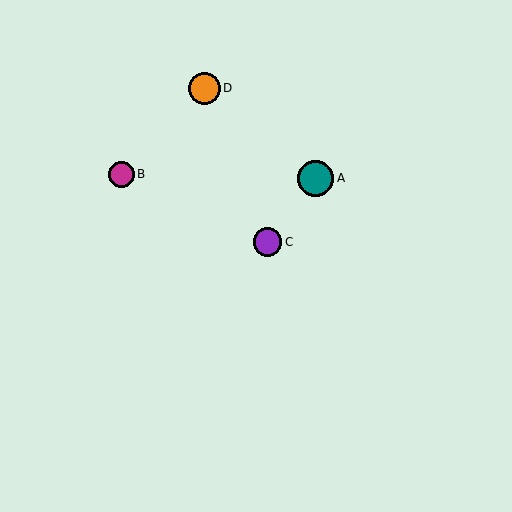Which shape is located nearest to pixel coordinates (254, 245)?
The purple circle (labeled C) at (268, 242) is nearest to that location.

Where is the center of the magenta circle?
The center of the magenta circle is at (121, 174).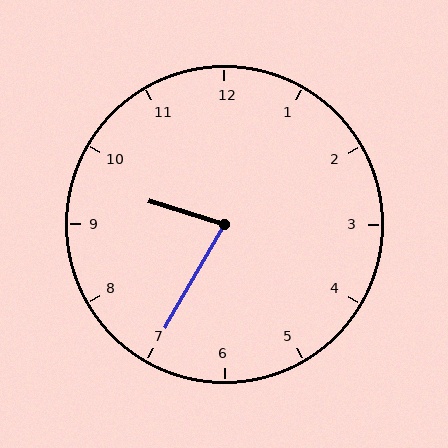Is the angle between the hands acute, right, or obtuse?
It is acute.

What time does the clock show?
9:35.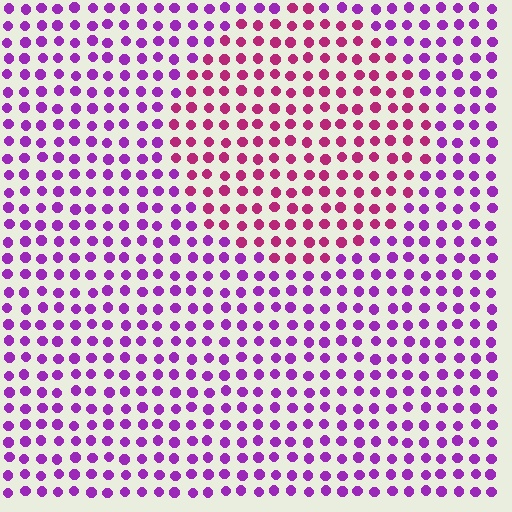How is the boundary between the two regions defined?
The boundary is defined purely by a slight shift in hue (about 39 degrees). Spacing, size, and orientation are identical on both sides.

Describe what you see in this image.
The image is filled with small purple elements in a uniform arrangement. A circle-shaped region is visible where the elements are tinted to a slightly different hue, forming a subtle color boundary.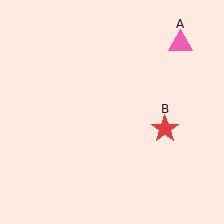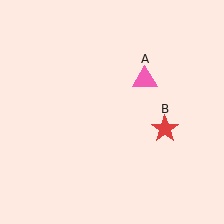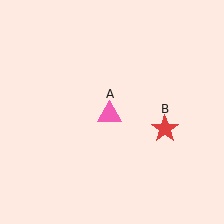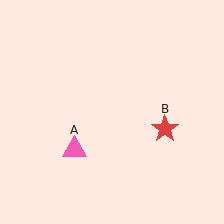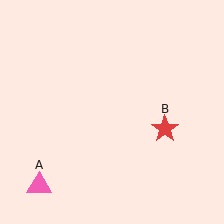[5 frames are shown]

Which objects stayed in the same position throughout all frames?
Red star (object B) remained stationary.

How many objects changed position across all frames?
1 object changed position: pink triangle (object A).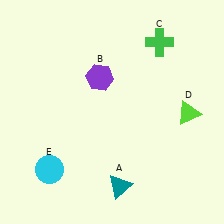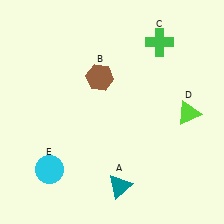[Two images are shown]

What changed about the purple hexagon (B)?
In Image 1, B is purple. In Image 2, it changed to brown.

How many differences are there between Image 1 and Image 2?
There is 1 difference between the two images.